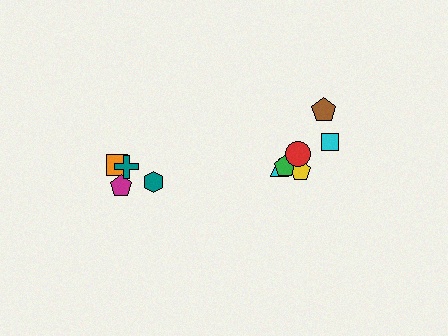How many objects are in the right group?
There are 6 objects.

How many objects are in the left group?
There are 4 objects.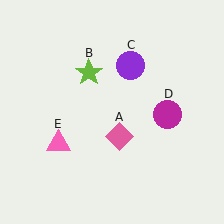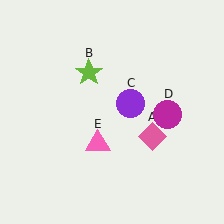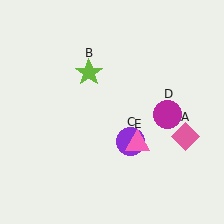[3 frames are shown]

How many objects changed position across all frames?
3 objects changed position: pink diamond (object A), purple circle (object C), pink triangle (object E).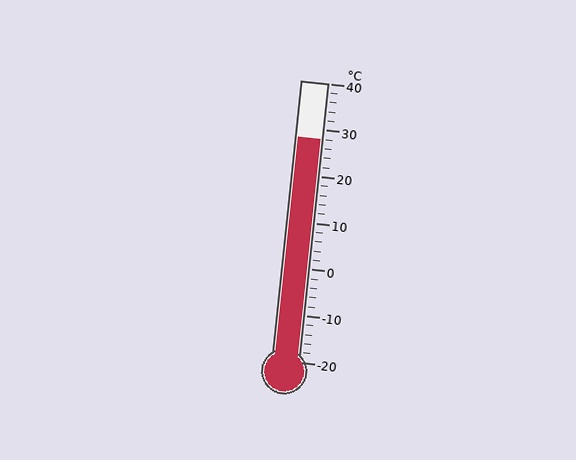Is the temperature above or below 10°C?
The temperature is above 10°C.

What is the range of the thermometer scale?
The thermometer scale ranges from -20°C to 40°C.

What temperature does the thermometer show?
The thermometer shows approximately 28°C.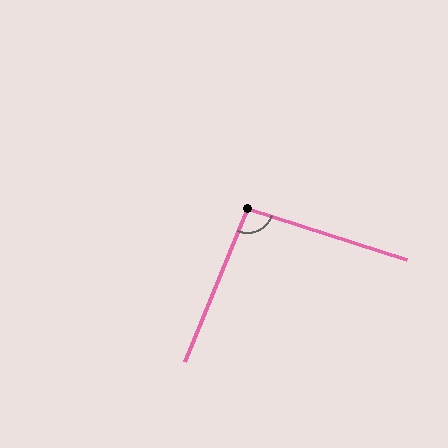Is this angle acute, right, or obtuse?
It is approximately a right angle.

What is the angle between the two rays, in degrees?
Approximately 94 degrees.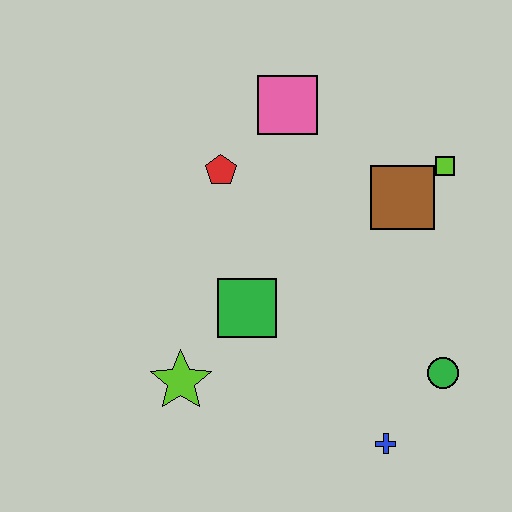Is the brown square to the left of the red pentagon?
No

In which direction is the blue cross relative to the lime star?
The blue cross is to the right of the lime star.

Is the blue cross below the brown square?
Yes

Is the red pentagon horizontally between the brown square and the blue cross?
No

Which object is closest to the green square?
The lime star is closest to the green square.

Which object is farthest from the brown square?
The lime star is farthest from the brown square.